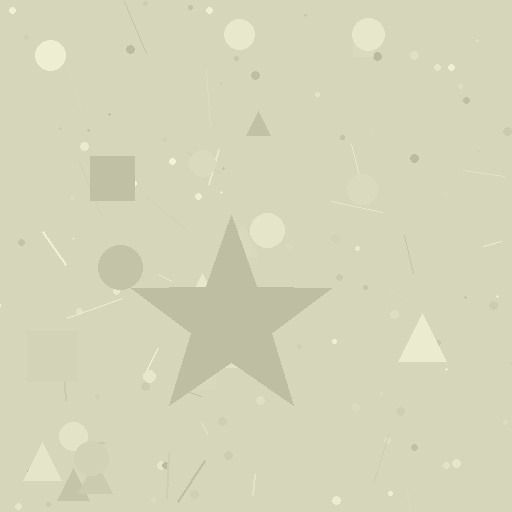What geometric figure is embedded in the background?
A star is embedded in the background.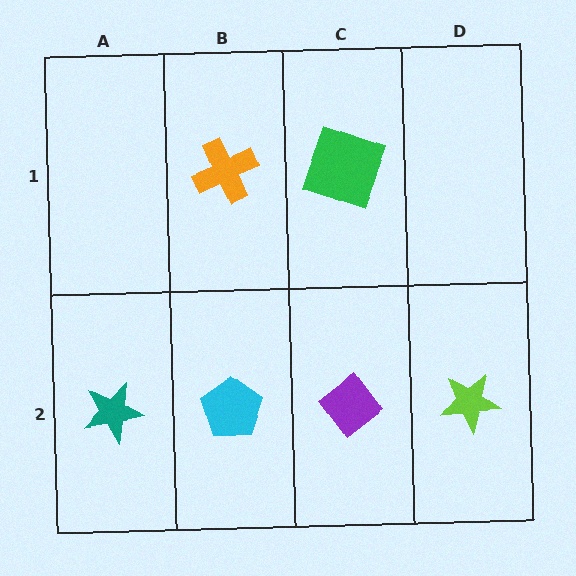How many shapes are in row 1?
2 shapes.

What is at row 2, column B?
A cyan pentagon.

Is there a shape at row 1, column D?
No, that cell is empty.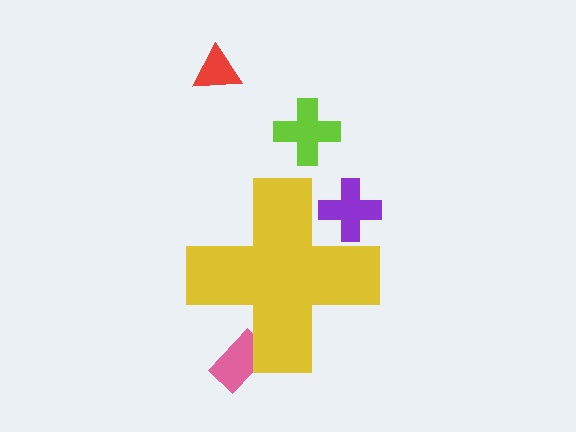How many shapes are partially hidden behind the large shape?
2 shapes are partially hidden.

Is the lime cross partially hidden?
No, the lime cross is fully visible.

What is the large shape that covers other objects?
A yellow cross.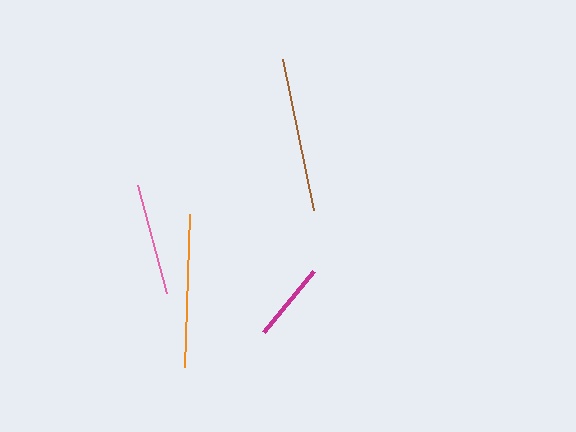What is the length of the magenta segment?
The magenta segment is approximately 79 pixels long.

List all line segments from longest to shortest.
From longest to shortest: brown, orange, pink, magenta.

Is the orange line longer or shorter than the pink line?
The orange line is longer than the pink line.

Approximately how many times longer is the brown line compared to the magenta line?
The brown line is approximately 1.9 times the length of the magenta line.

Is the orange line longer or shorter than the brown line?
The brown line is longer than the orange line.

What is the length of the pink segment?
The pink segment is approximately 111 pixels long.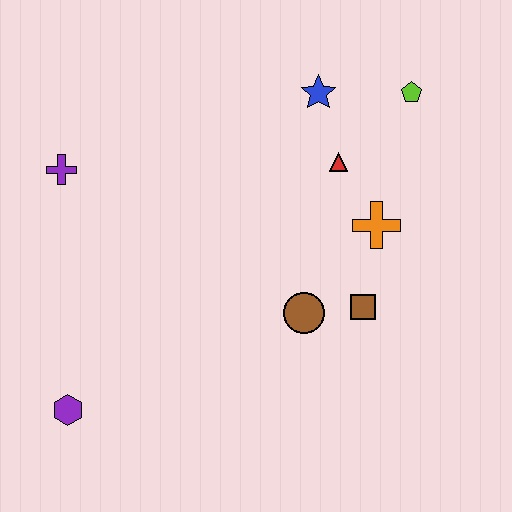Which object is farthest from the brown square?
The purple cross is farthest from the brown square.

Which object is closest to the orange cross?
The red triangle is closest to the orange cross.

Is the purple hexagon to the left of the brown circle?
Yes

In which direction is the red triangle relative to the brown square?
The red triangle is above the brown square.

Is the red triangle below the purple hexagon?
No